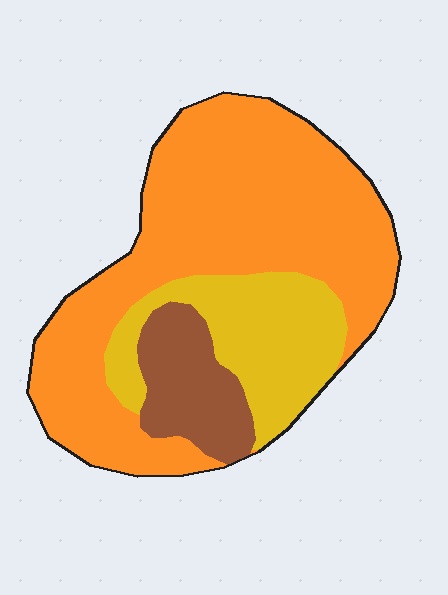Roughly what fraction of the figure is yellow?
Yellow takes up about one quarter (1/4) of the figure.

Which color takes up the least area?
Brown, at roughly 15%.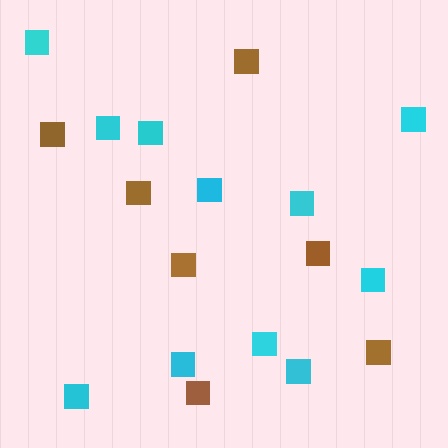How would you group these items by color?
There are 2 groups: one group of brown squares (7) and one group of cyan squares (11).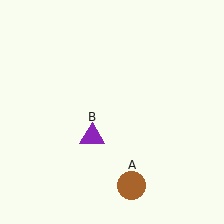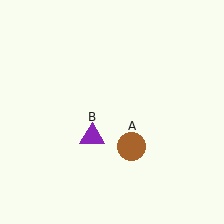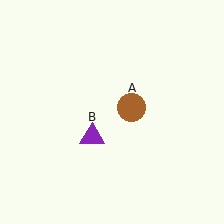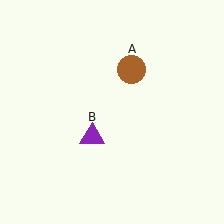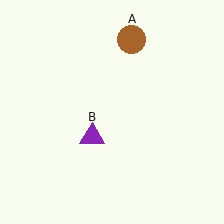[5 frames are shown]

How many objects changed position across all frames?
1 object changed position: brown circle (object A).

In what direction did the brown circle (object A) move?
The brown circle (object A) moved up.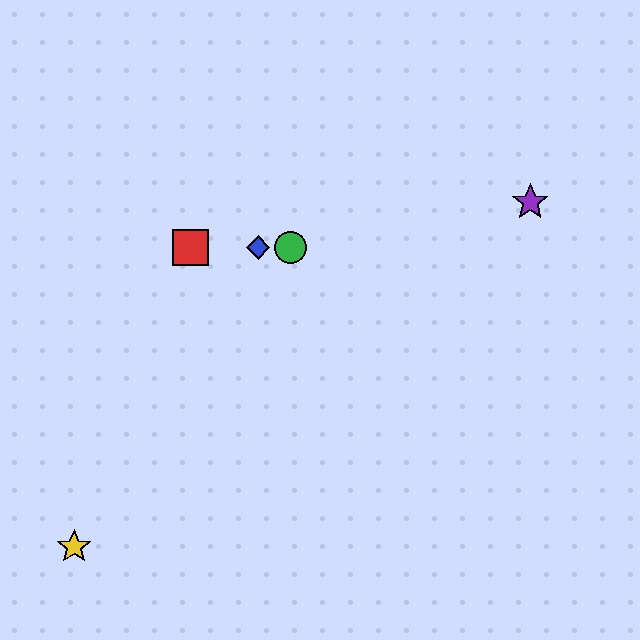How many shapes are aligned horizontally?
3 shapes (the red square, the blue diamond, the green circle) are aligned horizontally.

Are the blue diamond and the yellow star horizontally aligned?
No, the blue diamond is at y≈247 and the yellow star is at y≈547.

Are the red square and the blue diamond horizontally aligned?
Yes, both are at y≈247.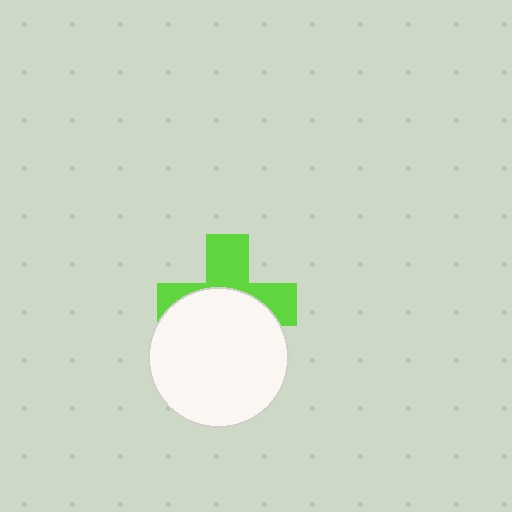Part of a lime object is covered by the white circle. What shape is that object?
It is a cross.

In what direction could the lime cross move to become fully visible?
The lime cross could move up. That would shift it out from behind the white circle entirely.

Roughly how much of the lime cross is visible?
About half of it is visible (roughly 46%).